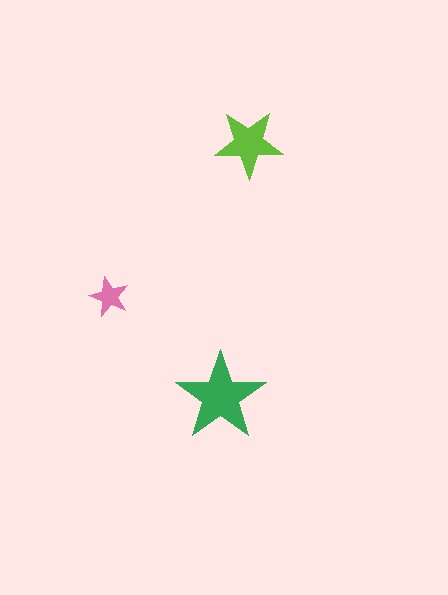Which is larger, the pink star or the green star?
The green one.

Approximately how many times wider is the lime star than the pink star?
About 1.5 times wider.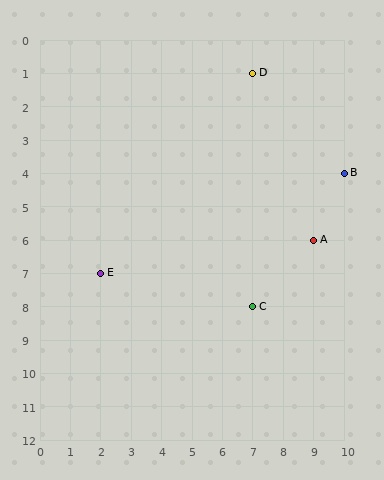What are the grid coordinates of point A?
Point A is at grid coordinates (9, 6).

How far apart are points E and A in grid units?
Points E and A are 7 columns and 1 row apart (about 7.1 grid units diagonally).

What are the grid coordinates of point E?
Point E is at grid coordinates (2, 7).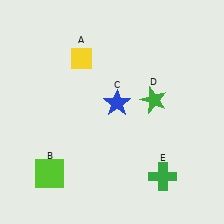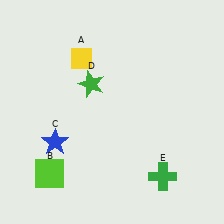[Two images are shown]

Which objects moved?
The objects that moved are: the blue star (C), the green star (D).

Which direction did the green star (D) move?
The green star (D) moved left.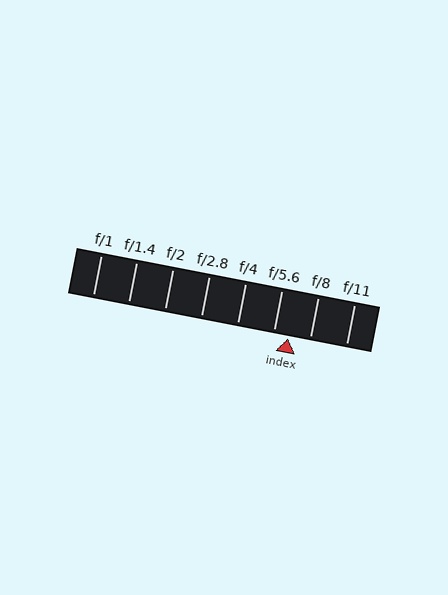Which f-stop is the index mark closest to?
The index mark is closest to f/5.6.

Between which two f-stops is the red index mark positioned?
The index mark is between f/5.6 and f/8.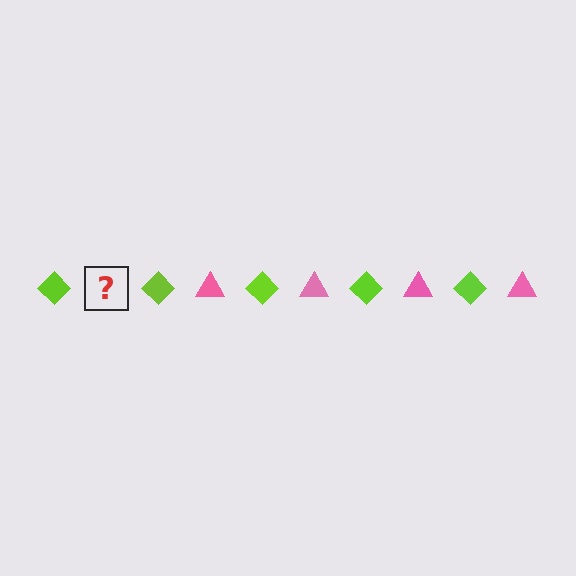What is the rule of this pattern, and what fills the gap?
The rule is that the pattern alternates between lime diamond and pink triangle. The gap should be filled with a pink triangle.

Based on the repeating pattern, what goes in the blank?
The blank should be a pink triangle.